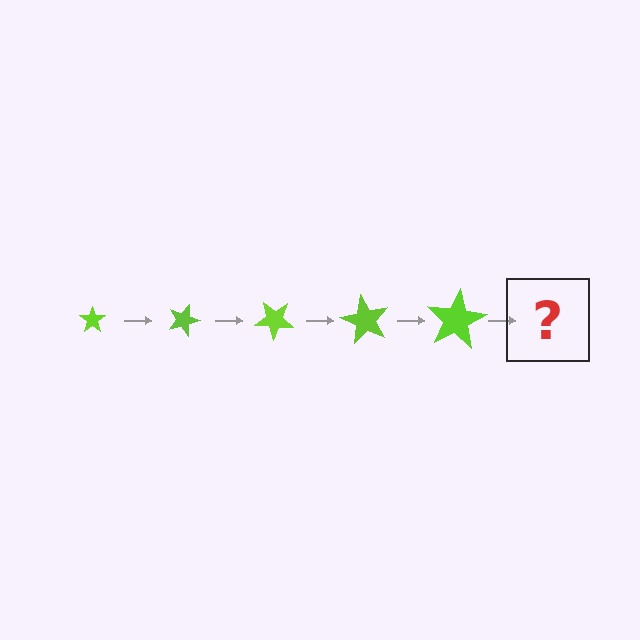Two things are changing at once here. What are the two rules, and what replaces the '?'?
The two rules are that the star grows larger each step and it rotates 20 degrees each step. The '?' should be a star, larger than the previous one and rotated 100 degrees from the start.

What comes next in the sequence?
The next element should be a star, larger than the previous one and rotated 100 degrees from the start.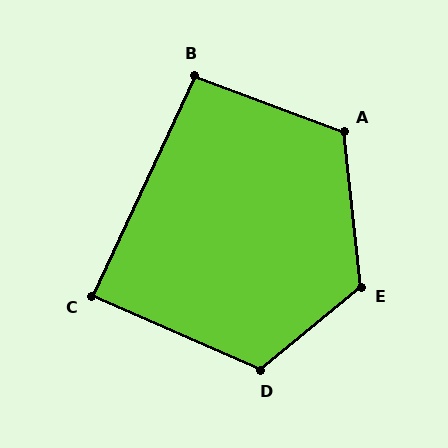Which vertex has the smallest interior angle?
C, at approximately 89 degrees.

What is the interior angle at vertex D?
Approximately 117 degrees (obtuse).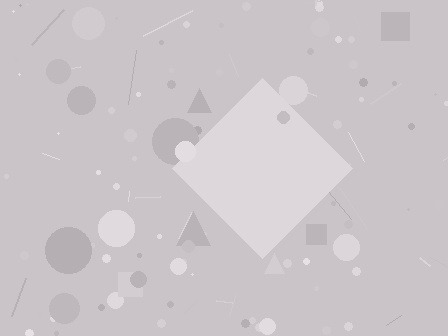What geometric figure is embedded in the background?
A diamond is embedded in the background.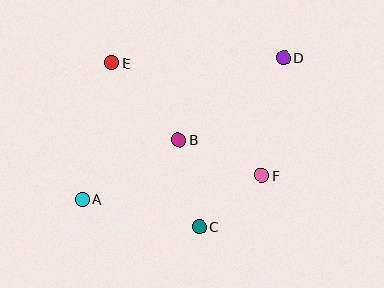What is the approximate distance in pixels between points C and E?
The distance between C and E is approximately 186 pixels.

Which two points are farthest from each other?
Points A and D are farthest from each other.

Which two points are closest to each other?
Points C and F are closest to each other.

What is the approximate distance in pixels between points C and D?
The distance between C and D is approximately 189 pixels.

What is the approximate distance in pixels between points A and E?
The distance between A and E is approximately 140 pixels.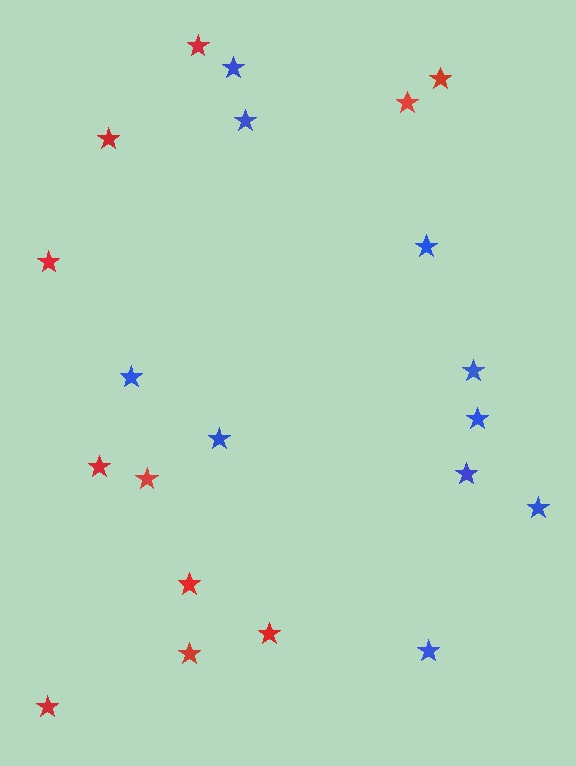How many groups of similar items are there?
There are 2 groups: one group of red stars (11) and one group of blue stars (10).